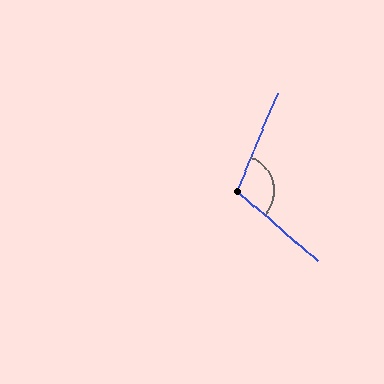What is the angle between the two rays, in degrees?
Approximately 108 degrees.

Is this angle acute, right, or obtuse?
It is obtuse.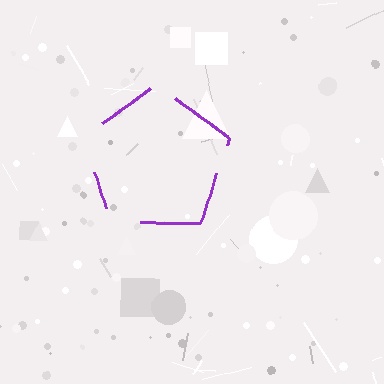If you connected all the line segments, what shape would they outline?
They would outline a pentagon.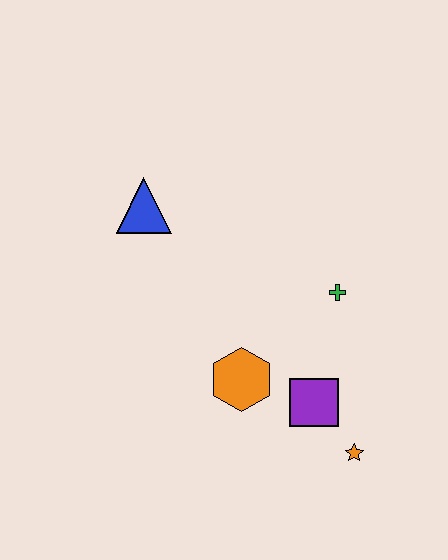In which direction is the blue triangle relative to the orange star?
The blue triangle is above the orange star.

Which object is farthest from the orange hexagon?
The blue triangle is farthest from the orange hexagon.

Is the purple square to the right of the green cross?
No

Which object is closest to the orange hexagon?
The purple square is closest to the orange hexagon.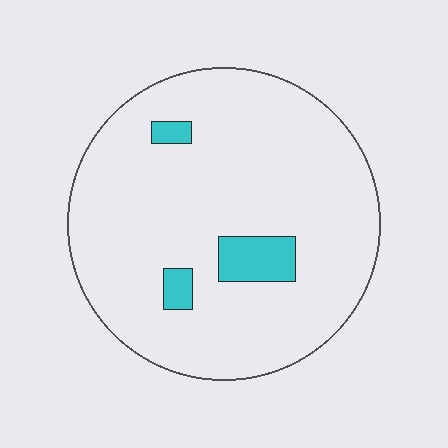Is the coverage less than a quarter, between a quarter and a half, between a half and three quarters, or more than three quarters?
Less than a quarter.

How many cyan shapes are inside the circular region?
3.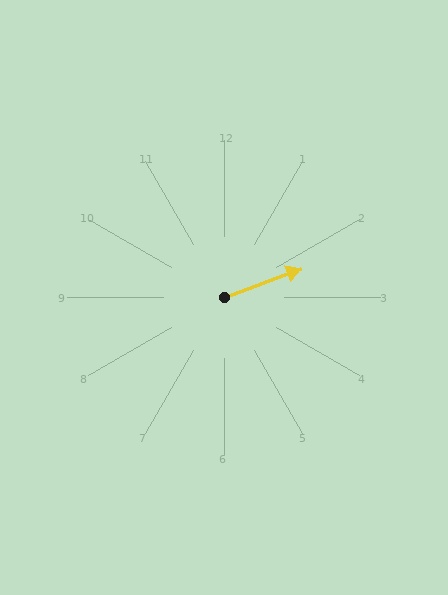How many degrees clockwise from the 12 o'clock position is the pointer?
Approximately 69 degrees.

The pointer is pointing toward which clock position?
Roughly 2 o'clock.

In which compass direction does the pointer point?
East.